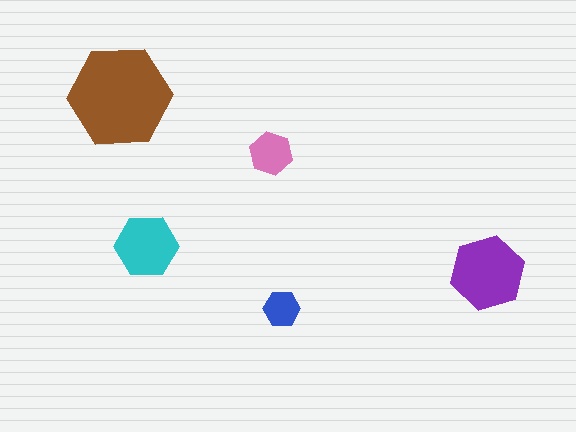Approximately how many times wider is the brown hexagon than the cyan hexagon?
About 1.5 times wider.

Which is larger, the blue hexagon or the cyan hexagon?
The cyan one.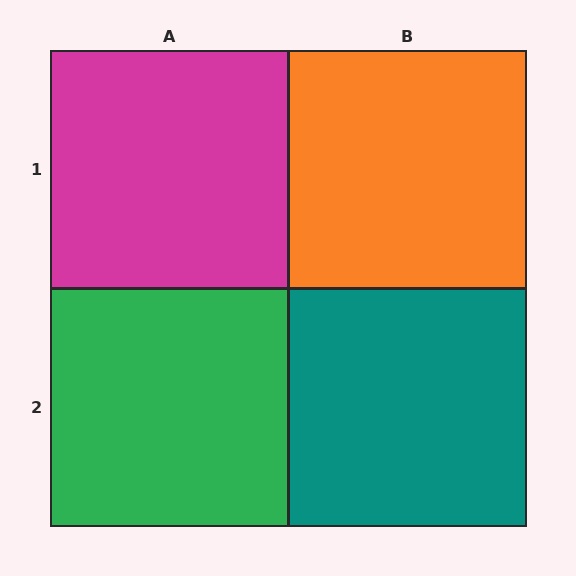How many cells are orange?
1 cell is orange.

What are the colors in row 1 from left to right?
Magenta, orange.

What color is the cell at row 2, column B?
Teal.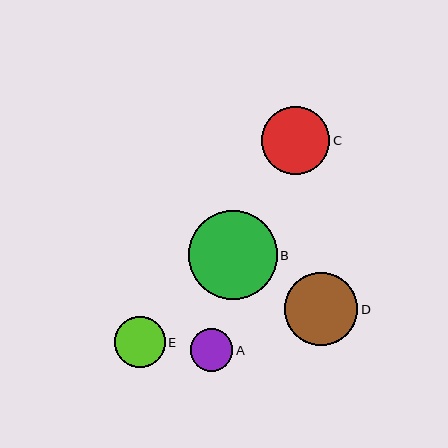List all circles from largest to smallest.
From largest to smallest: B, D, C, E, A.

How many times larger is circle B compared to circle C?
Circle B is approximately 1.3 times the size of circle C.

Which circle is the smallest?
Circle A is the smallest with a size of approximately 43 pixels.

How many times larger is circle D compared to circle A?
Circle D is approximately 1.7 times the size of circle A.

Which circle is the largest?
Circle B is the largest with a size of approximately 89 pixels.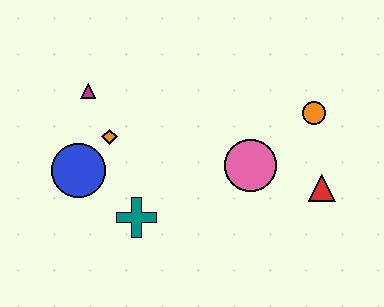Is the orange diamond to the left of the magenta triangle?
No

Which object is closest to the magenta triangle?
The orange diamond is closest to the magenta triangle.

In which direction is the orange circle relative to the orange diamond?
The orange circle is to the right of the orange diamond.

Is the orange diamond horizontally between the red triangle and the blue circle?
Yes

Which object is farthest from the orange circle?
The blue circle is farthest from the orange circle.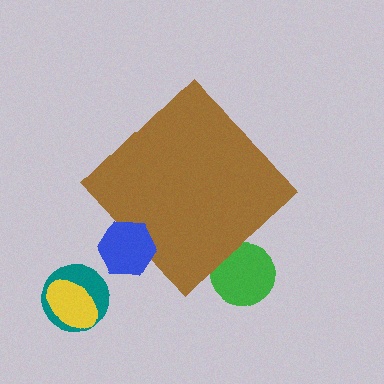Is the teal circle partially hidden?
No, the teal circle is fully visible.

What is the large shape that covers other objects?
A brown diamond.